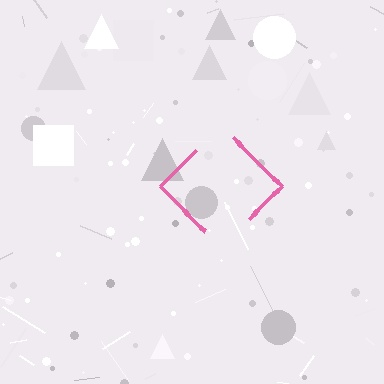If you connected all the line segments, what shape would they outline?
They would outline a diamond.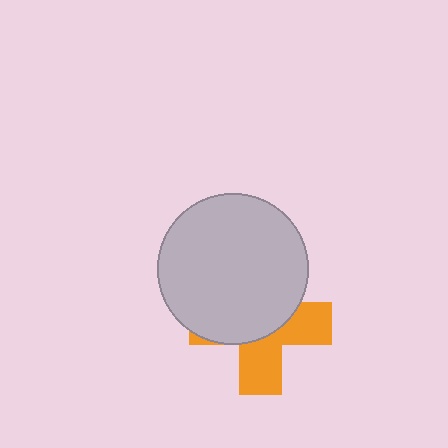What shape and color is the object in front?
The object in front is a light gray circle.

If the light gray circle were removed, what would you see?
You would see the complete orange cross.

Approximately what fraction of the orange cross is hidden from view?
Roughly 57% of the orange cross is hidden behind the light gray circle.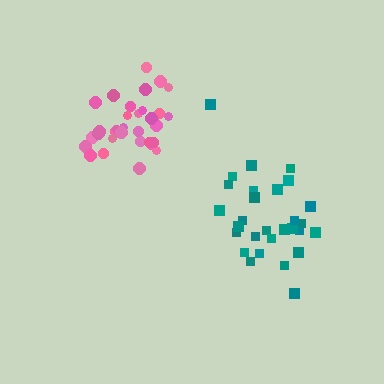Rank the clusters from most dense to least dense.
pink, teal.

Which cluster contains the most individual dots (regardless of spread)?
Pink (33).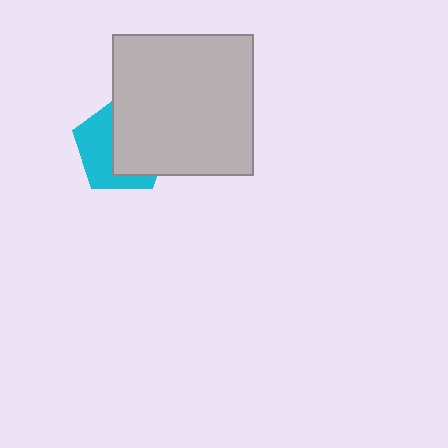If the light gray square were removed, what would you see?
You would see the complete cyan pentagon.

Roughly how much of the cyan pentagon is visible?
A small part of it is visible (roughly 45%).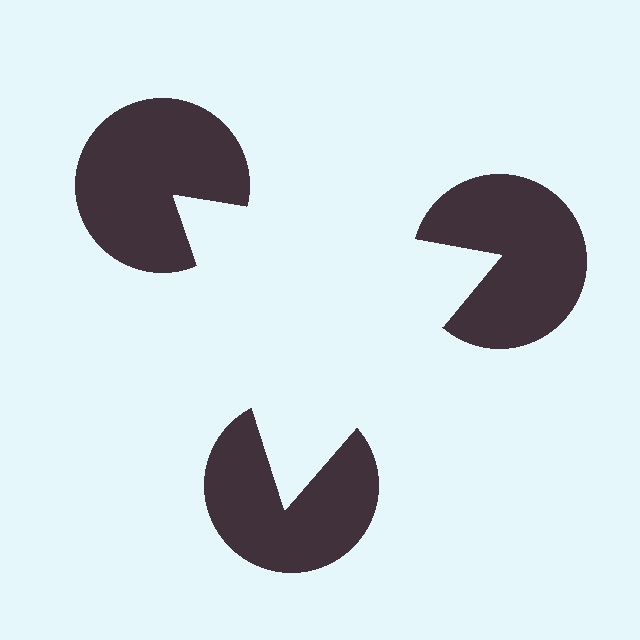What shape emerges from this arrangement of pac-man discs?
An illusory triangle — its edges are inferred from the aligned wedge cuts in the pac-man discs, not physically drawn.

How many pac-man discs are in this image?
There are 3 — one at each vertex of the illusory triangle.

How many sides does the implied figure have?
3 sides.